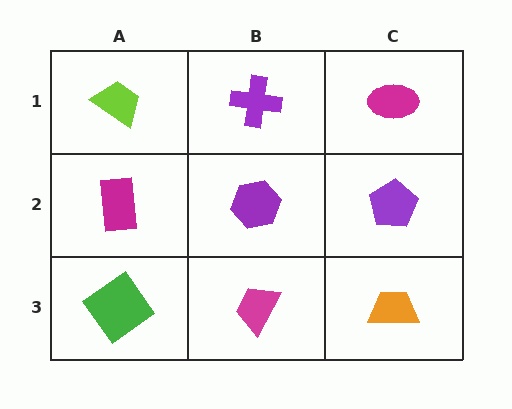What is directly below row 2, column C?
An orange trapezoid.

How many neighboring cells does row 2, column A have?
3.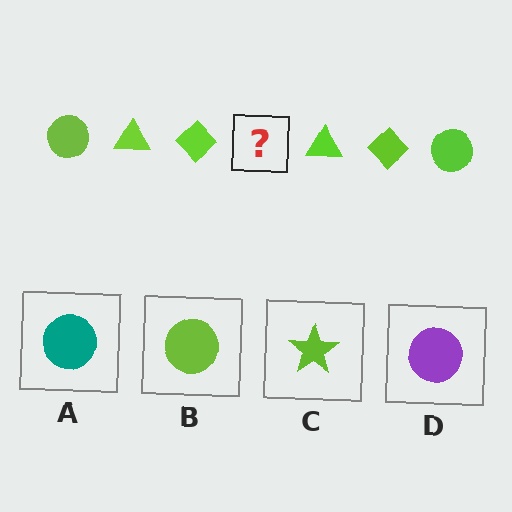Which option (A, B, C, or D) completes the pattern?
B.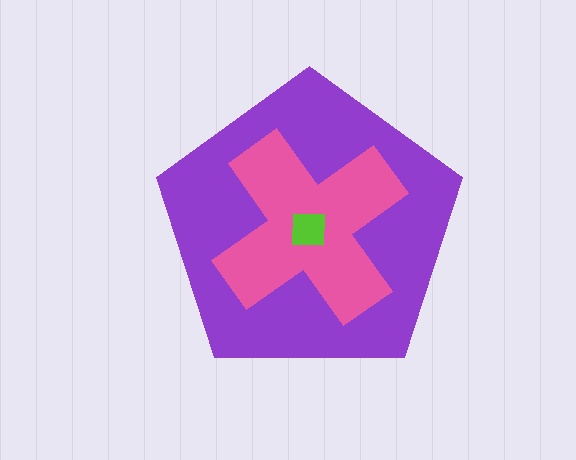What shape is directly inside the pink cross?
The lime square.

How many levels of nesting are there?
3.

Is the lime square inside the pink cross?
Yes.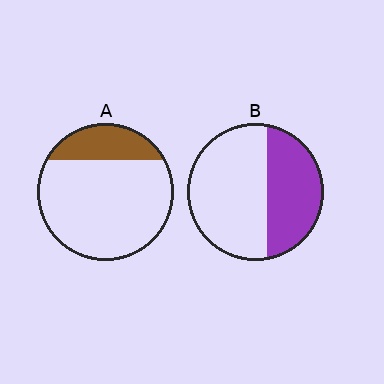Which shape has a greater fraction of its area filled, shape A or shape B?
Shape B.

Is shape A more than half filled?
No.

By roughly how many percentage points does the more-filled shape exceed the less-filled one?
By roughly 20 percentage points (B over A).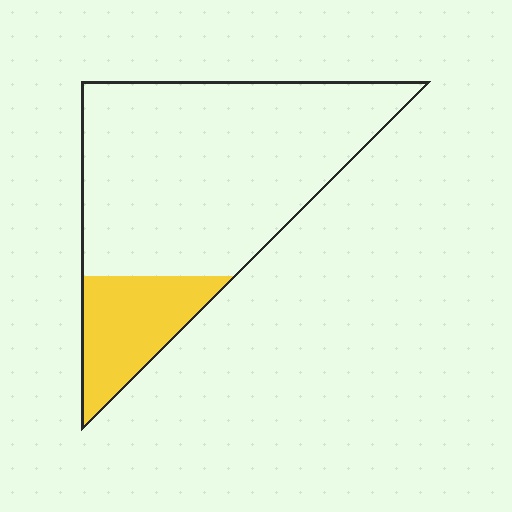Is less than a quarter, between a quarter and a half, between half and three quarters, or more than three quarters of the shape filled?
Less than a quarter.